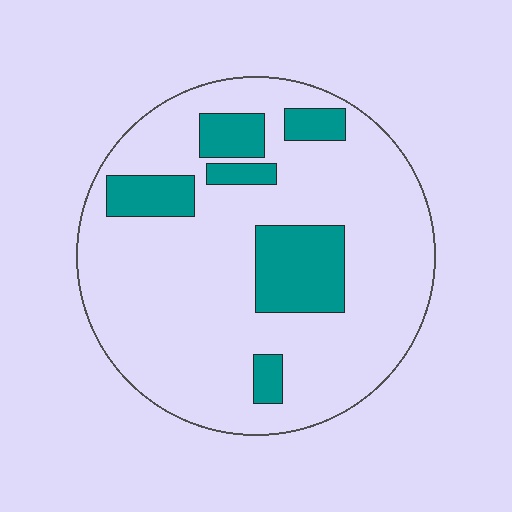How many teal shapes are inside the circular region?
6.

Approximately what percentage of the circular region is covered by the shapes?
Approximately 20%.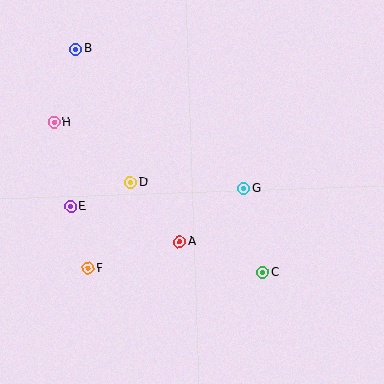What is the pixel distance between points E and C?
The distance between E and C is 203 pixels.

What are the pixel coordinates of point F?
Point F is at (88, 268).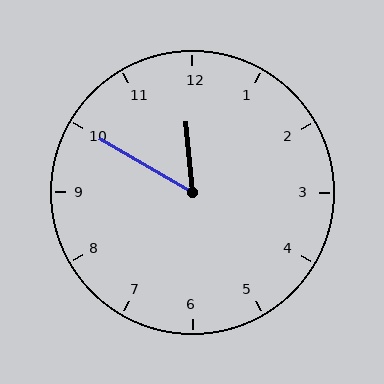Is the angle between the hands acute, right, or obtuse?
It is acute.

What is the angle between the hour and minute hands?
Approximately 55 degrees.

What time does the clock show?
11:50.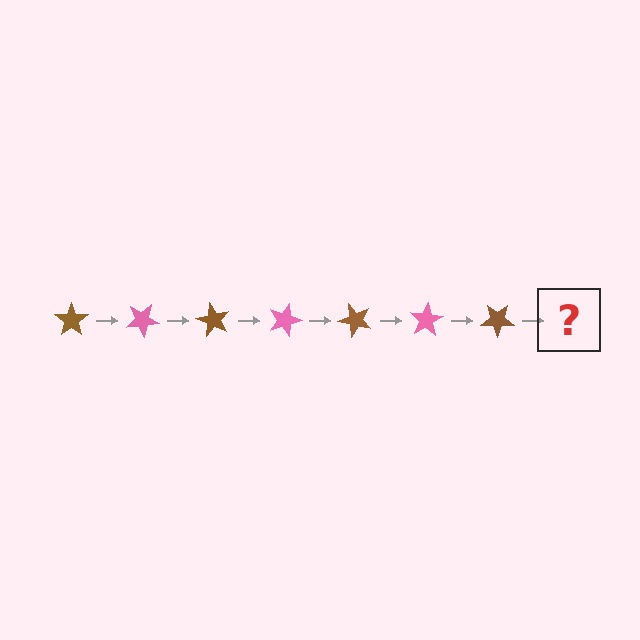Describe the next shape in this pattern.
It should be a pink star, rotated 210 degrees from the start.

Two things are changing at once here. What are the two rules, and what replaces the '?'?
The two rules are that it rotates 30 degrees each step and the color cycles through brown and pink. The '?' should be a pink star, rotated 210 degrees from the start.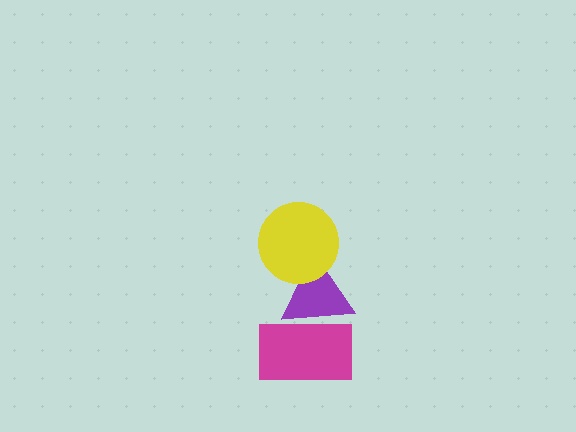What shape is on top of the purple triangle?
The yellow circle is on top of the purple triangle.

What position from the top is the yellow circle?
The yellow circle is 1st from the top.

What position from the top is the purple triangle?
The purple triangle is 2nd from the top.